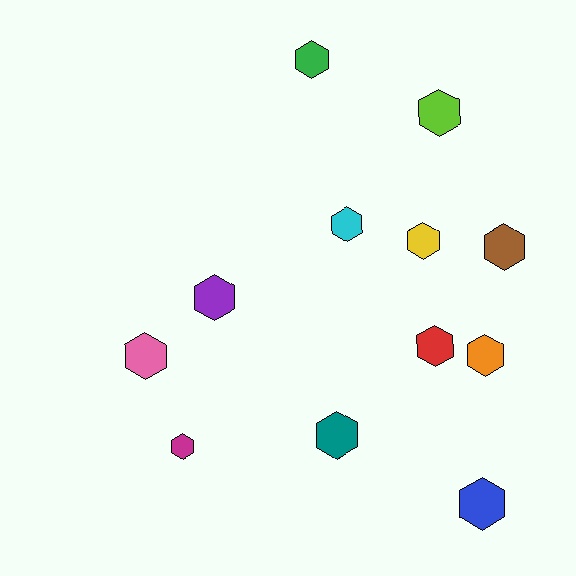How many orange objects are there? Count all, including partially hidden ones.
There is 1 orange object.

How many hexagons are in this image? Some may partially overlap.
There are 12 hexagons.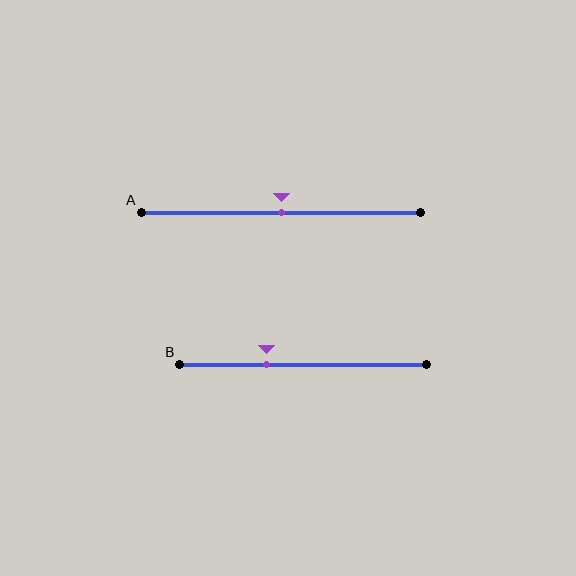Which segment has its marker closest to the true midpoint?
Segment A has its marker closest to the true midpoint.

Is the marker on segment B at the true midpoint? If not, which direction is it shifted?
No, the marker on segment B is shifted to the left by about 15% of the segment length.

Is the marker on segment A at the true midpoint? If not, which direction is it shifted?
Yes, the marker on segment A is at the true midpoint.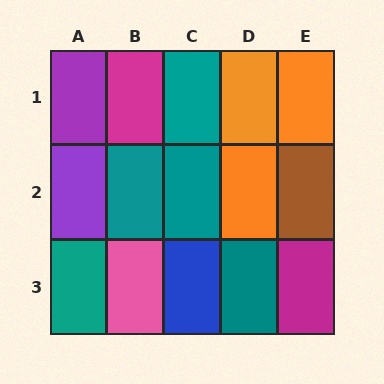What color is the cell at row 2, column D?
Orange.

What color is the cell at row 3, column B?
Pink.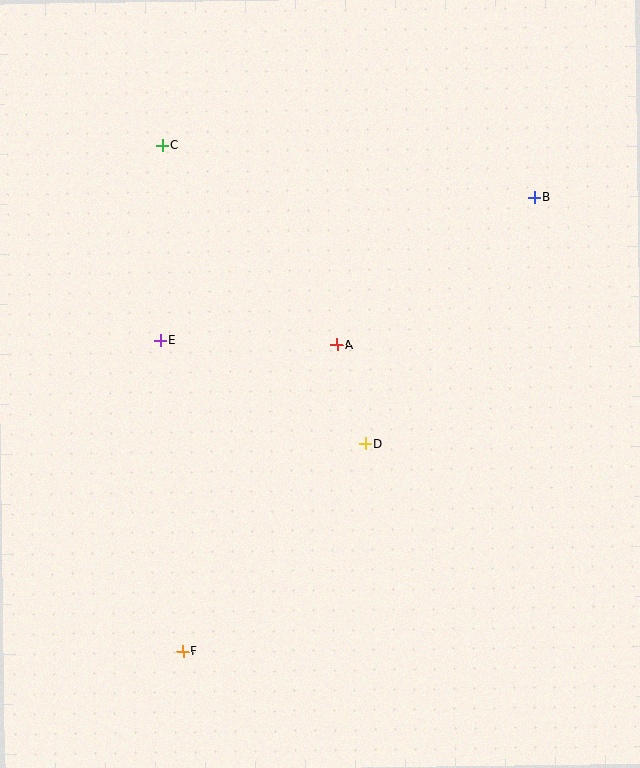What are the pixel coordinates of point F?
Point F is at (183, 651).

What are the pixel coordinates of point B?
Point B is at (534, 197).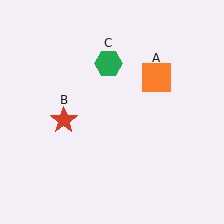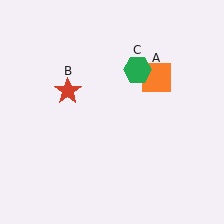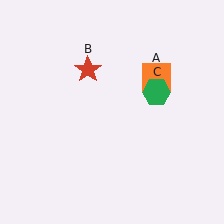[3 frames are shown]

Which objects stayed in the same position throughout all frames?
Orange square (object A) remained stationary.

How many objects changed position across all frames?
2 objects changed position: red star (object B), green hexagon (object C).